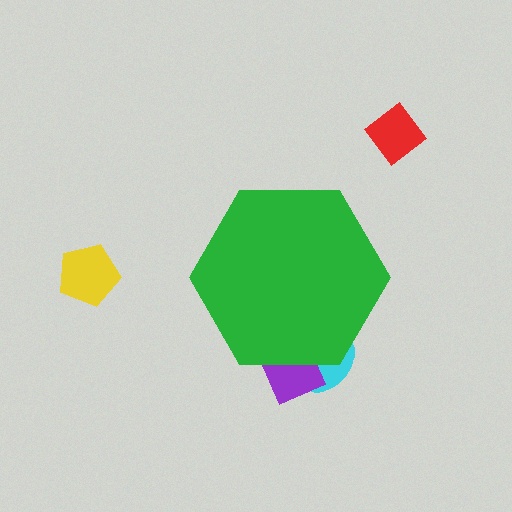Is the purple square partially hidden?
Yes, the purple square is partially hidden behind the green hexagon.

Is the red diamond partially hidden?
No, the red diamond is fully visible.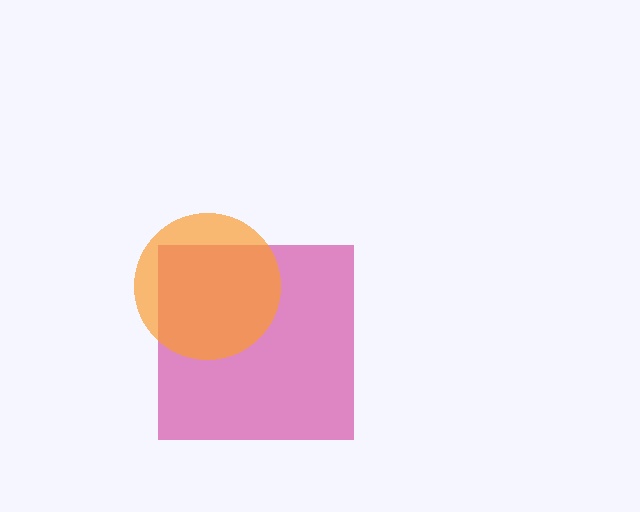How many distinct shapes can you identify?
There are 2 distinct shapes: a magenta square, an orange circle.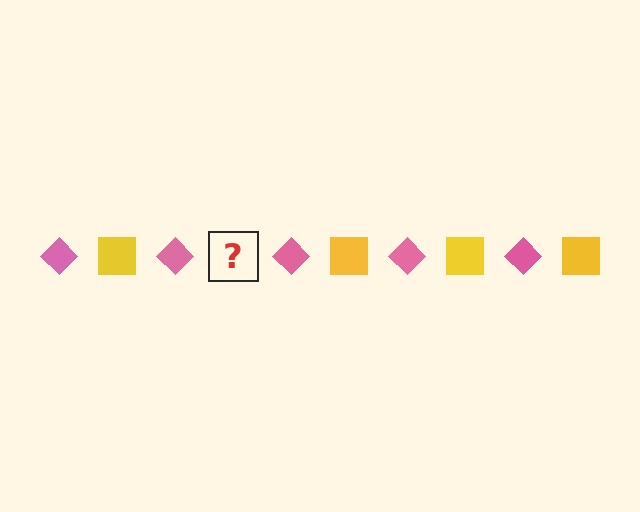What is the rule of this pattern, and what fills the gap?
The rule is that the pattern alternates between pink diamond and yellow square. The gap should be filled with a yellow square.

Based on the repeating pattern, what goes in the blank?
The blank should be a yellow square.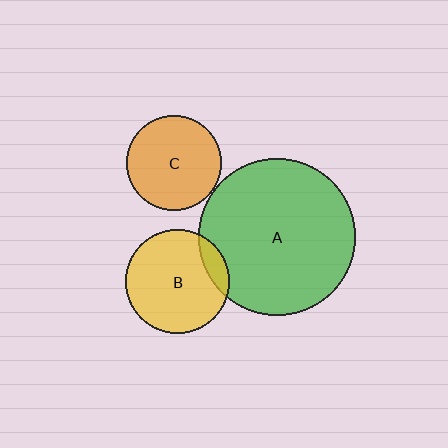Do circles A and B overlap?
Yes.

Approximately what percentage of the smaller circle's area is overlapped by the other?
Approximately 10%.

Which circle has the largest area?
Circle A (green).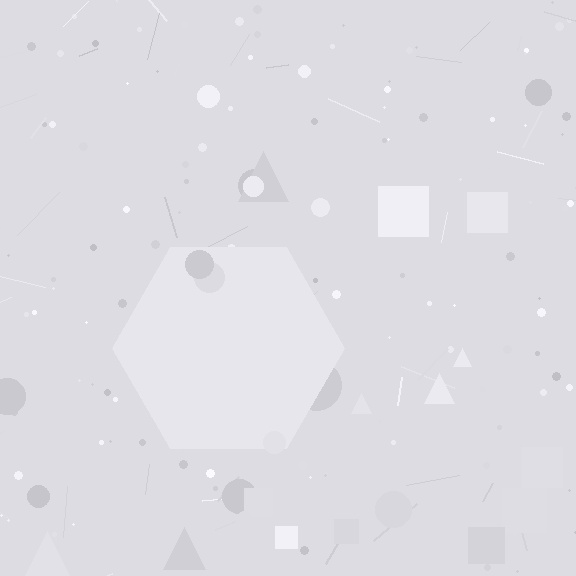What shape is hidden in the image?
A hexagon is hidden in the image.